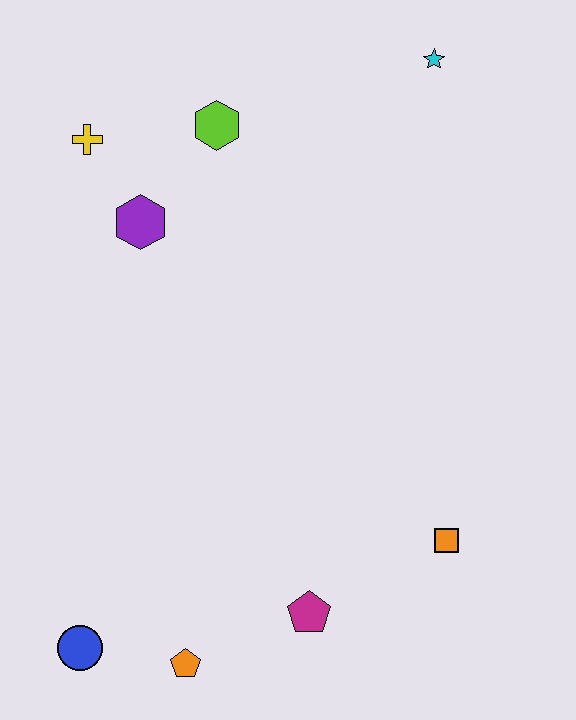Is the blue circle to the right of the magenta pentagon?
No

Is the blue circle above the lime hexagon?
No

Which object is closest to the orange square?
The magenta pentagon is closest to the orange square.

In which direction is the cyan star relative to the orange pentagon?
The cyan star is above the orange pentagon.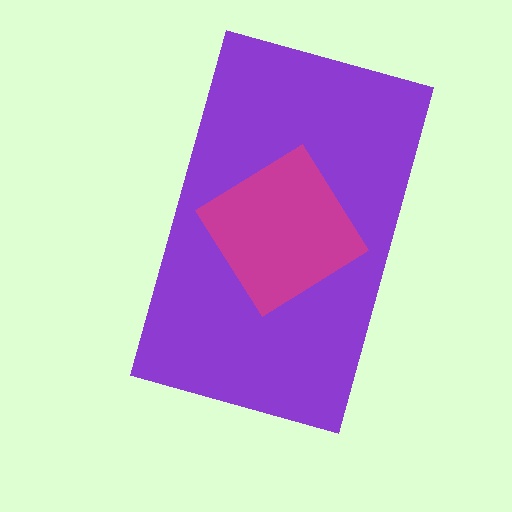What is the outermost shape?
The purple rectangle.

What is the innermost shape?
The magenta diamond.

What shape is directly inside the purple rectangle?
The magenta diamond.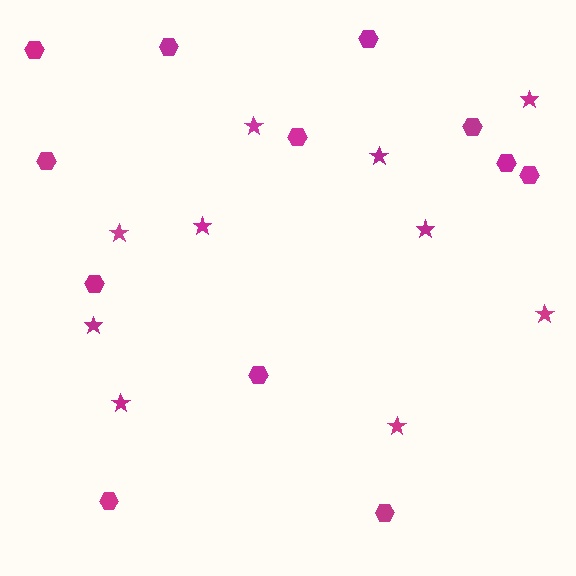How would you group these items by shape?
There are 2 groups: one group of hexagons (12) and one group of stars (10).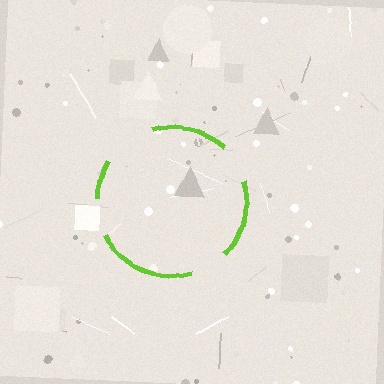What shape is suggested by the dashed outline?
The dashed outline suggests a circle.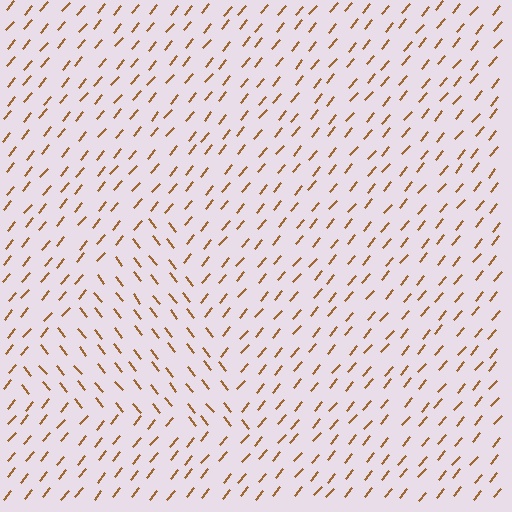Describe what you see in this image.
The image is filled with small brown line segments. A triangle region in the image has lines oriented differently from the surrounding lines, creating a visible texture boundary.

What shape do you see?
I see a triangle.